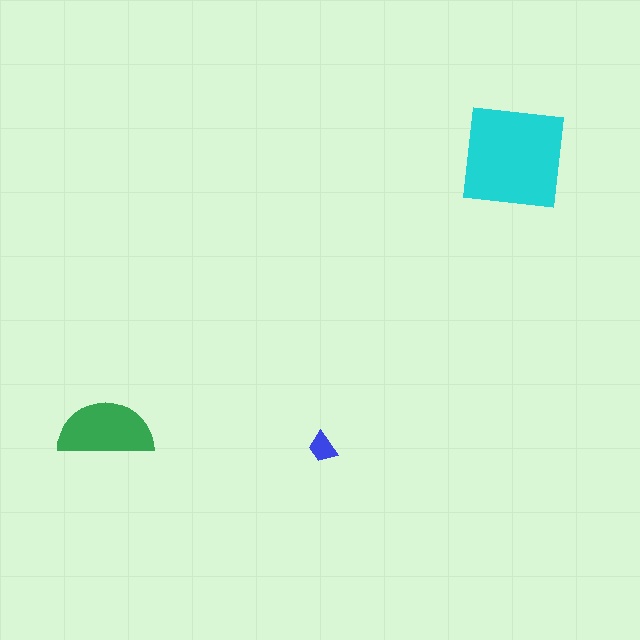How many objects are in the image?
There are 3 objects in the image.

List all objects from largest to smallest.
The cyan square, the green semicircle, the blue trapezoid.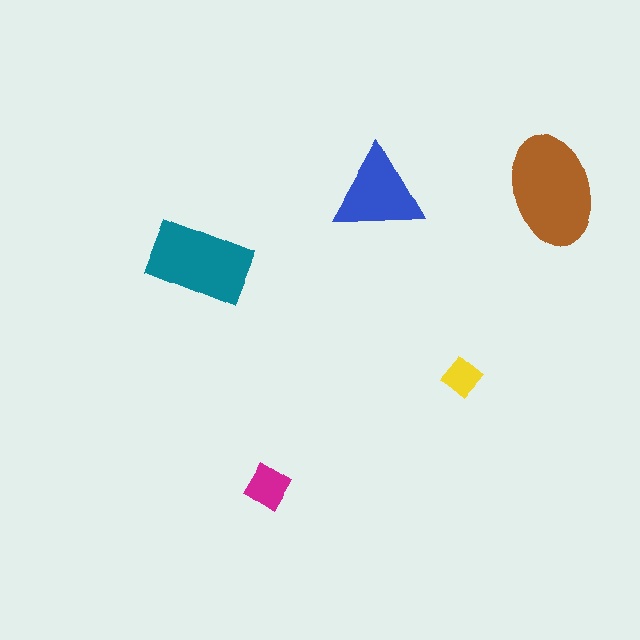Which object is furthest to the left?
The teal rectangle is leftmost.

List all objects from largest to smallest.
The brown ellipse, the teal rectangle, the blue triangle, the magenta diamond, the yellow diamond.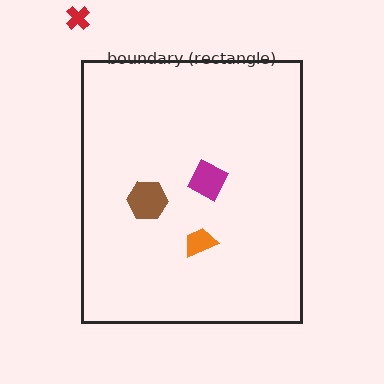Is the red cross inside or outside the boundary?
Outside.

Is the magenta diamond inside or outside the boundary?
Inside.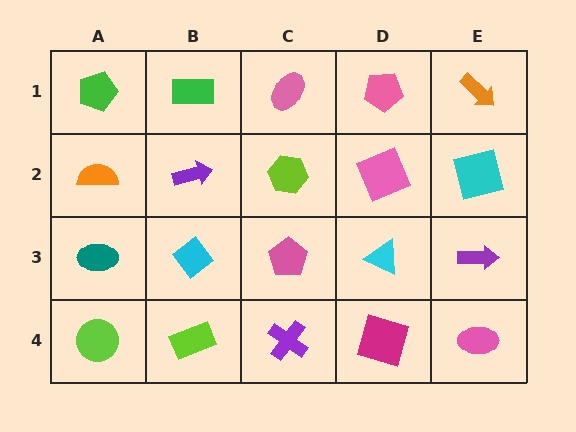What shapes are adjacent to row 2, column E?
An orange arrow (row 1, column E), a purple arrow (row 3, column E), a pink square (row 2, column D).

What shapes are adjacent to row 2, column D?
A pink pentagon (row 1, column D), a cyan triangle (row 3, column D), a lime hexagon (row 2, column C), a cyan square (row 2, column E).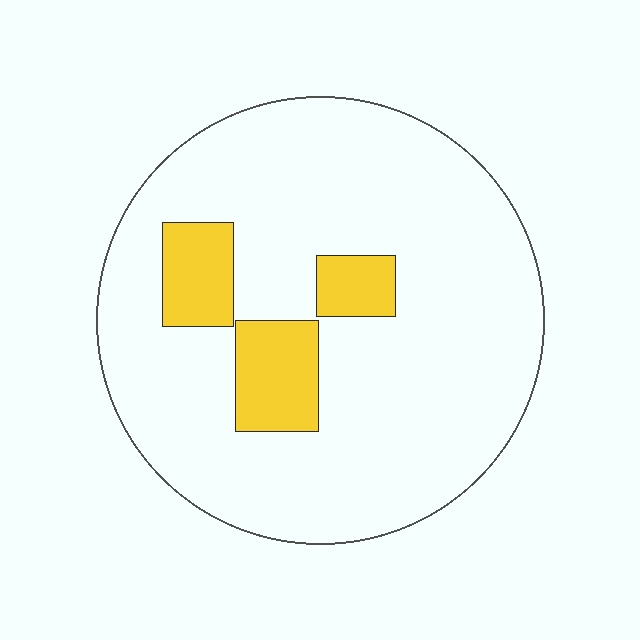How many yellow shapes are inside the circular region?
3.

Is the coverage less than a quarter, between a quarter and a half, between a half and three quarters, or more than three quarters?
Less than a quarter.